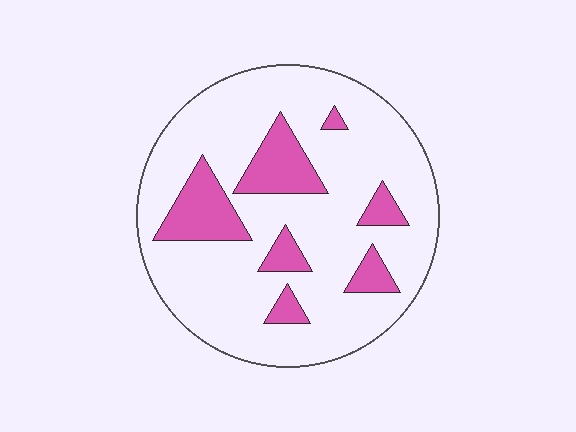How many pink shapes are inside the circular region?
7.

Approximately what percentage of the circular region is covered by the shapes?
Approximately 20%.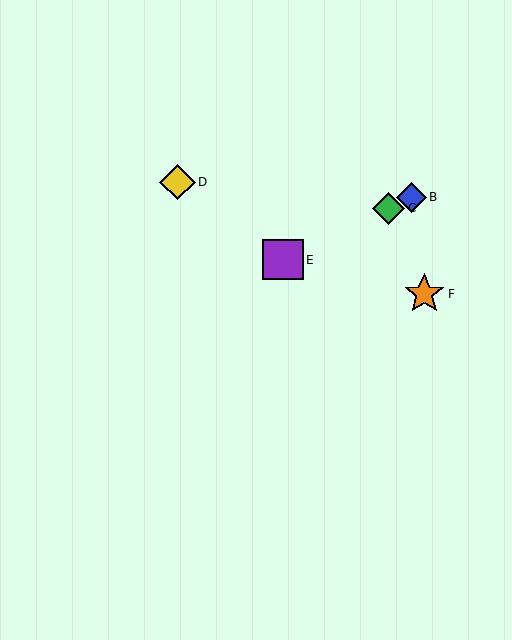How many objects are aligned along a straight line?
4 objects (A, B, C, E) are aligned along a straight line.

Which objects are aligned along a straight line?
Objects A, B, C, E are aligned along a straight line.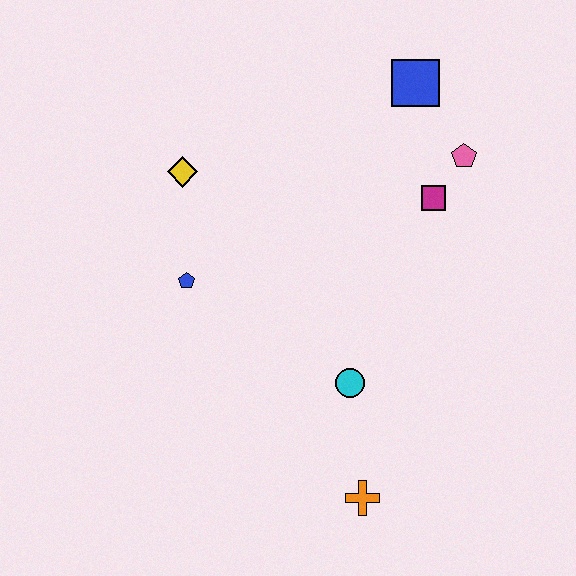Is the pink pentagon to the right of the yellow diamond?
Yes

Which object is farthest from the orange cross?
The blue square is farthest from the orange cross.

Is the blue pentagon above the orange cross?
Yes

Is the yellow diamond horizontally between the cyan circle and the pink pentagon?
No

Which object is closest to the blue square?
The pink pentagon is closest to the blue square.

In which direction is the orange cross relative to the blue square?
The orange cross is below the blue square.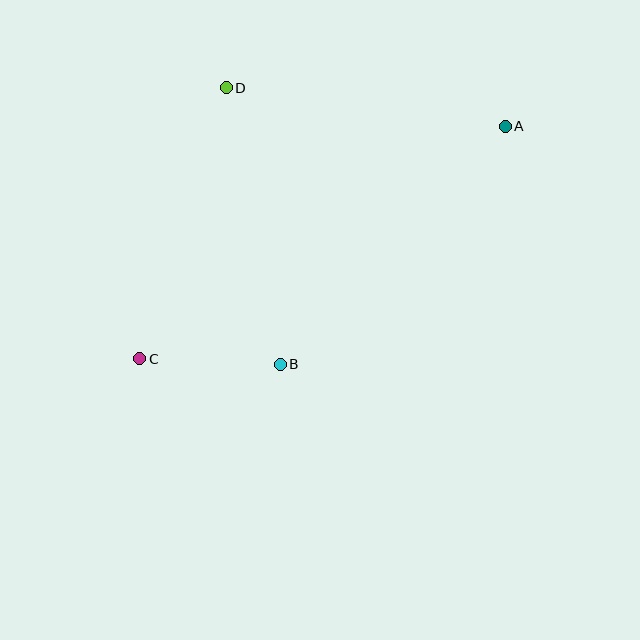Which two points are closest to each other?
Points B and C are closest to each other.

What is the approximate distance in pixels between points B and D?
The distance between B and D is approximately 282 pixels.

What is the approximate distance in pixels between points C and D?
The distance between C and D is approximately 284 pixels.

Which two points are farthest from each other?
Points A and C are farthest from each other.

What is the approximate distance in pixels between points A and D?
The distance between A and D is approximately 281 pixels.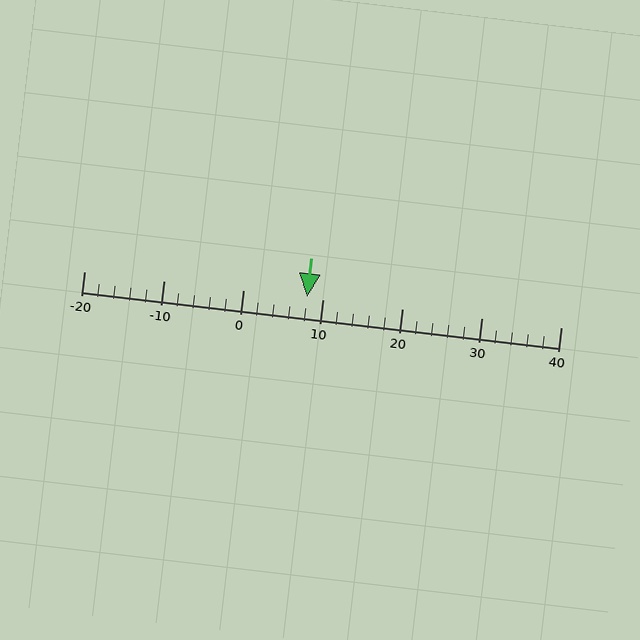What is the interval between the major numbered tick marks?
The major tick marks are spaced 10 units apart.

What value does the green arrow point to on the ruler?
The green arrow points to approximately 8.